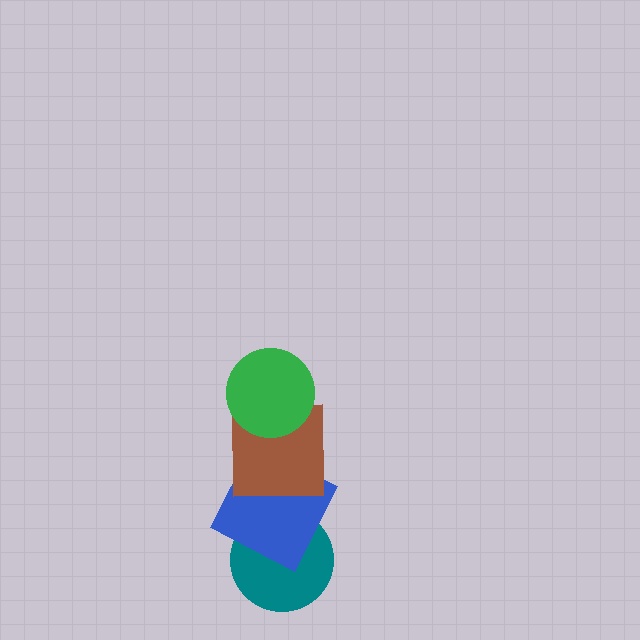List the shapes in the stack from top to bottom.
From top to bottom: the green circle, the brown square, the blue square, the teal circle.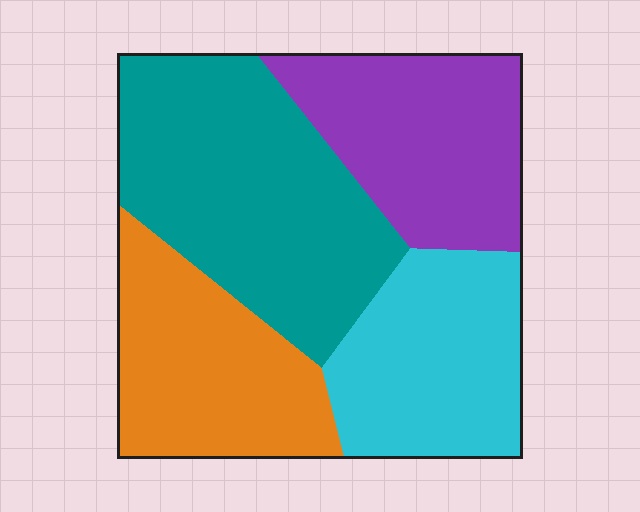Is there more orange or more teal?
Teal.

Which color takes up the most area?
Teal, at roughly 35%.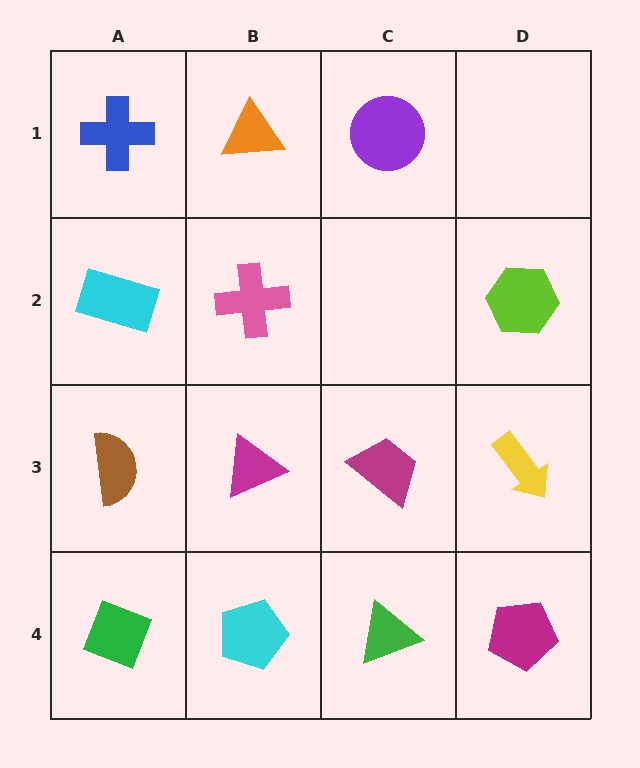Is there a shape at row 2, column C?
No, that cell is empty.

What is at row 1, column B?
An orange triangle.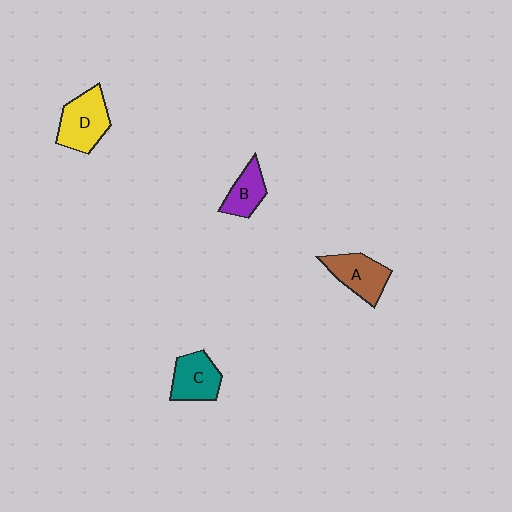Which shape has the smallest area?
Shape B (purple).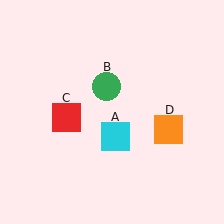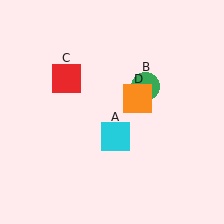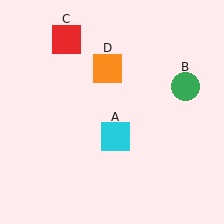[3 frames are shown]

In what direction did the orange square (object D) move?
The orange square (object D) moved up and to the left.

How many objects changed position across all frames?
3 objects changed position: green circle (object B), red square (object C), orange square (object D).